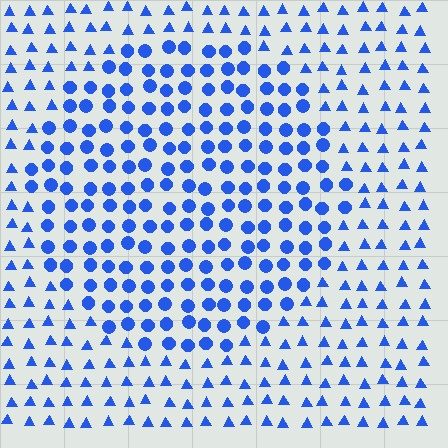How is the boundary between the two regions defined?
The boundary is defined by a change in element shape: circles inside vs. triangles outside. All elements share the same color and spacing.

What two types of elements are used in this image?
The image uses circles inside the circle region and triangles outside it.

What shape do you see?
I see a circle.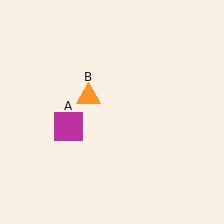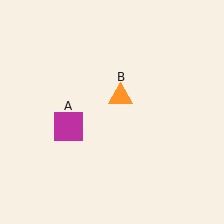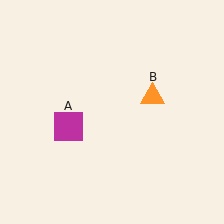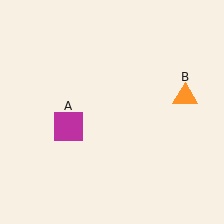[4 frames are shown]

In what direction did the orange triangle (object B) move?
The orange triangle (object B) moved right.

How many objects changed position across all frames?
1 object changed position: orange triangle (object B).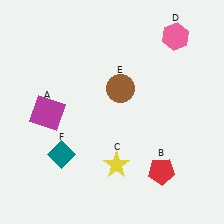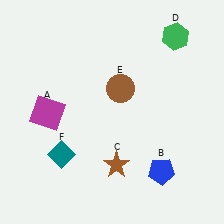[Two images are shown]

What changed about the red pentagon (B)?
In Image 1, B is red. In Image 2, it changed to blue.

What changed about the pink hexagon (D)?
In Image 1, D is pink. In Image 2, it changed to green.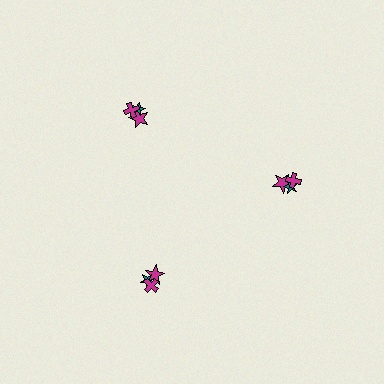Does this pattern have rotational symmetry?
Yes, this pattern has 3-fold rotational symmetry. It looks the same after rotating 120 degrees around the center.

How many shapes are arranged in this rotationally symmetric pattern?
There are 9 shapes, arranged in 3 groups of 3.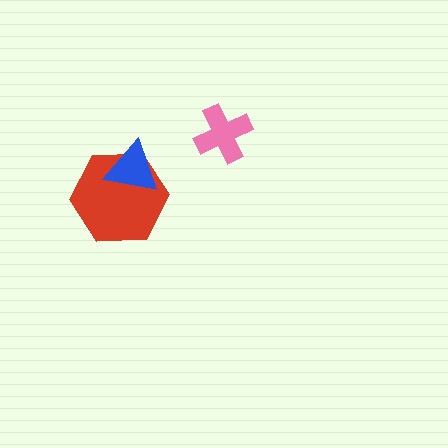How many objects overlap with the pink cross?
0 objects overlap with the pink cross.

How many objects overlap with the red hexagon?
1 object overlaps with the red hexagon.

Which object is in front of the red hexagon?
The blue triangle is in front of the red hexagon.